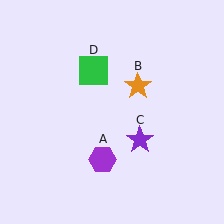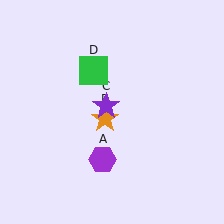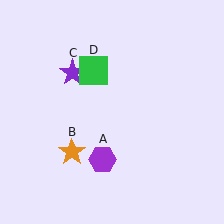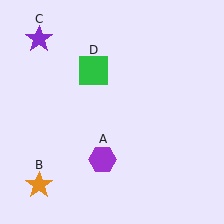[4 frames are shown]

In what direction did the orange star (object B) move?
The orange star (object B) moved down and to the left.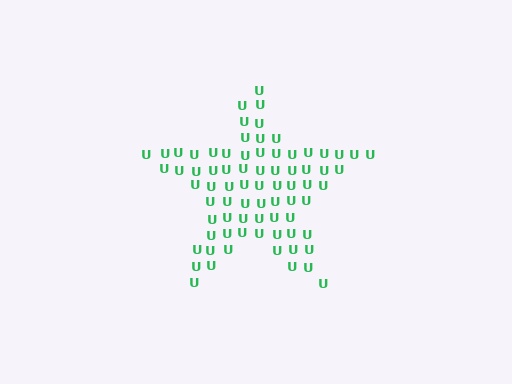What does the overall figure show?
The overall figure shows a star.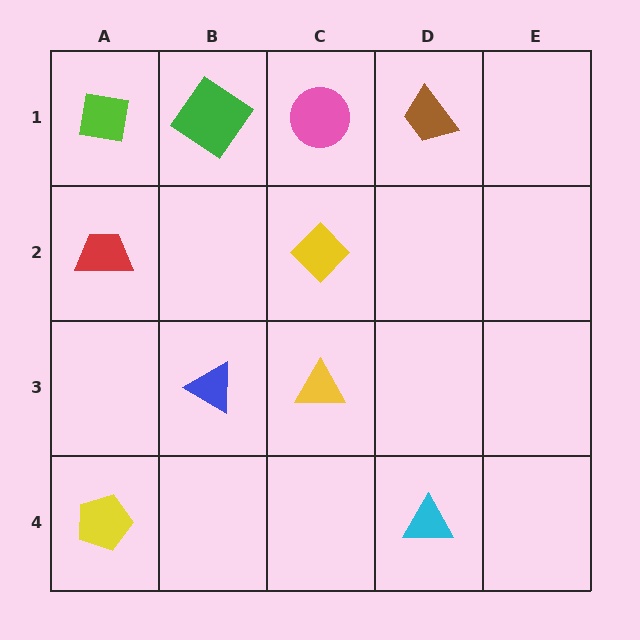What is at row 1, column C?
A pink circle.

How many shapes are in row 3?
2 shapes.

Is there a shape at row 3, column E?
No, that cell is empty.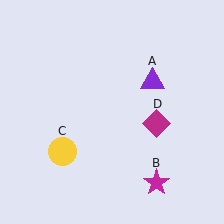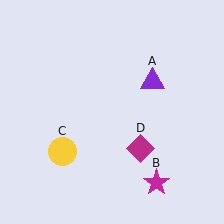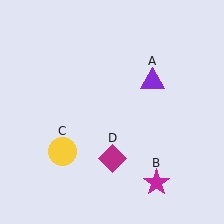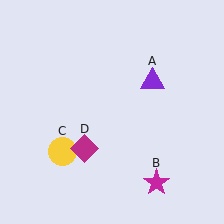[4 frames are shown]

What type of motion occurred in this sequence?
The magenta diamond (object D) rotated clockwise around the center of the scene.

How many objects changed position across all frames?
1 object changed position: magenta diamond (object D).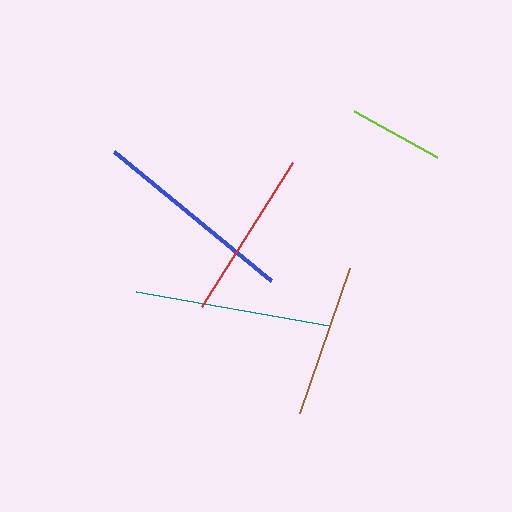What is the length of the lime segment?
The lime segment is approximately 95 pixels long.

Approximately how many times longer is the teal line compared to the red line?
The teal line is approximately 1.1 times the length of the red line.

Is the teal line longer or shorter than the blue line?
The blue line is longer than the teal line.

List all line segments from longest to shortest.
From longest to shortest: blue, teal, red, brown, lime.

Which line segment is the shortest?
The lime line is the shortest at approximately 95 pixels.